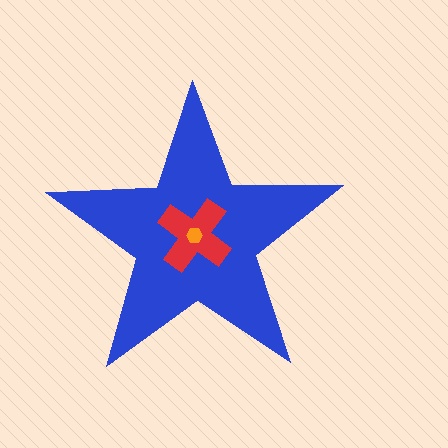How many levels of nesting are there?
3.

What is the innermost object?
The orange hexagon.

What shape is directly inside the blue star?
The red cross.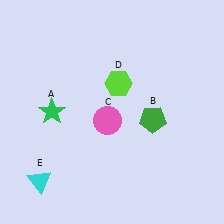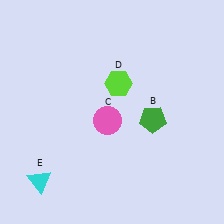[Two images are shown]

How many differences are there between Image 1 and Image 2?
There is 1 difference between the two images.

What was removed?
The green star (A) was removed in Image 2.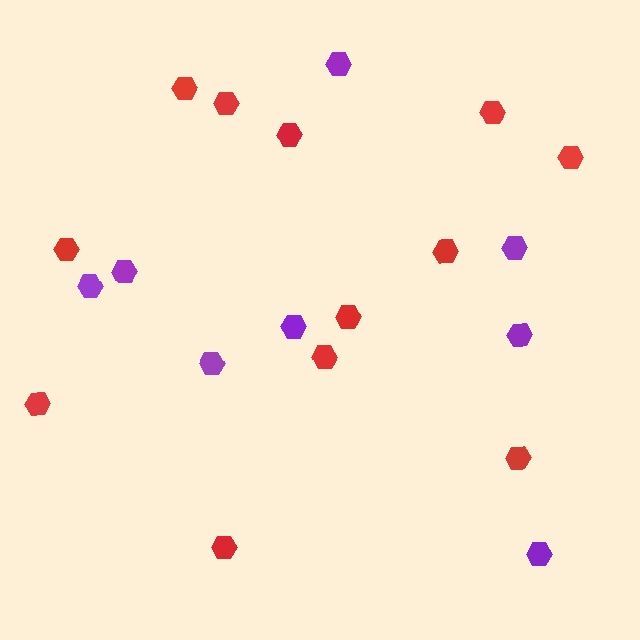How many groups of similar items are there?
There are 2 groups: one group of red hexagons (12) and one group of purple hexagons (8).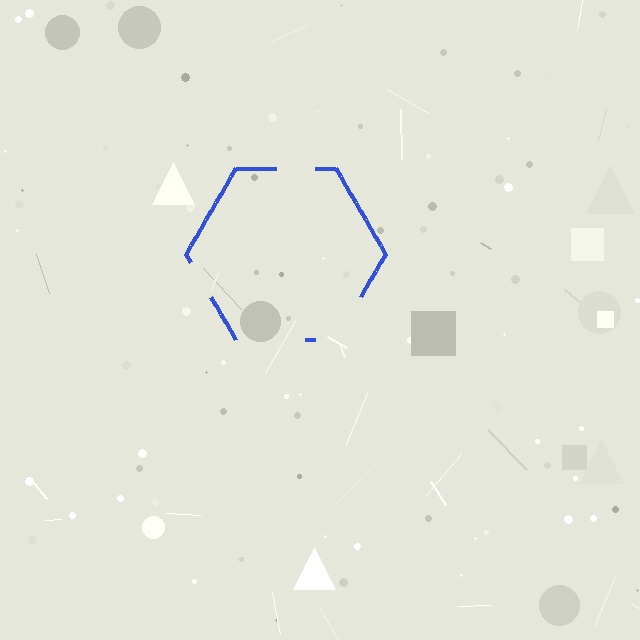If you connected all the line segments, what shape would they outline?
They would outline a hexagon.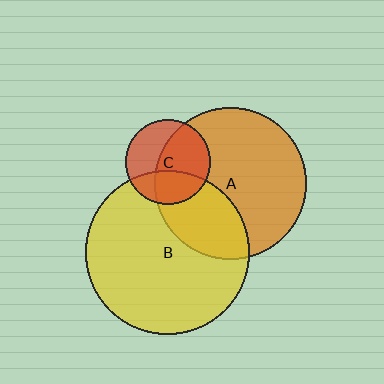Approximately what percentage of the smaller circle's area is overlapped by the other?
Approximately 35%.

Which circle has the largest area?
Circle B (yellow).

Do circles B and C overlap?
Yes.